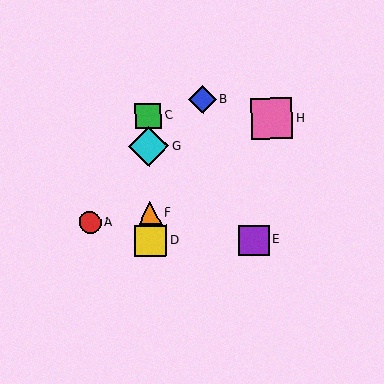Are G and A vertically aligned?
No, G is at x≈149 and A is at x≈90.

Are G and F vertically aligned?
Yes, both are at x≈149.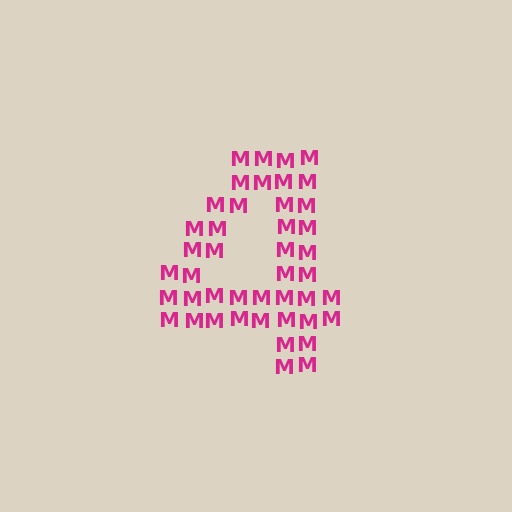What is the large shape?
The large shape is the digit 4.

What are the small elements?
The small elements are letter M's.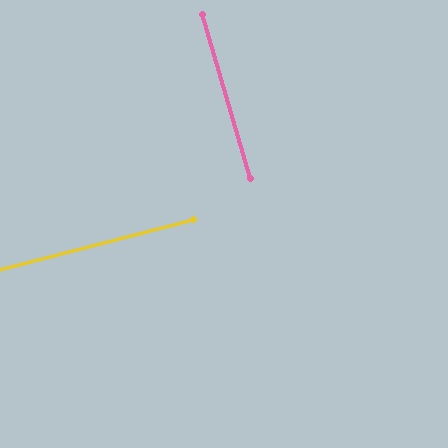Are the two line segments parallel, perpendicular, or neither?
Perpendicular — they meet at approximately 88°.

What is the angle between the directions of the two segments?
Approximately 88 degrees.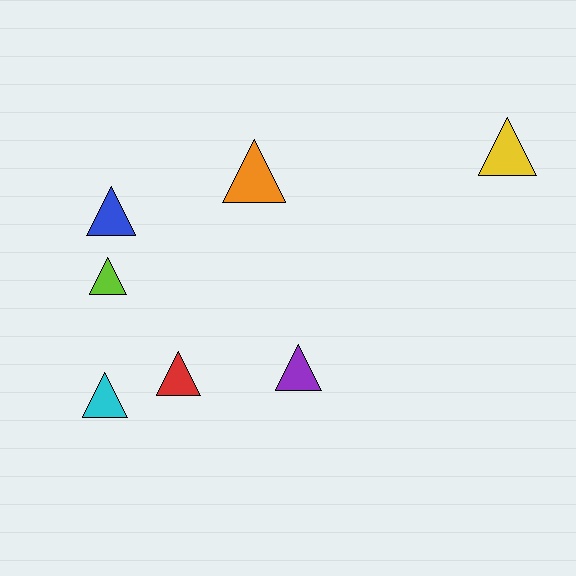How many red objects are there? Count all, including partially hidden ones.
There is 1 red object.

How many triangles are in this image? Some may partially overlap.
There are 7 triangles.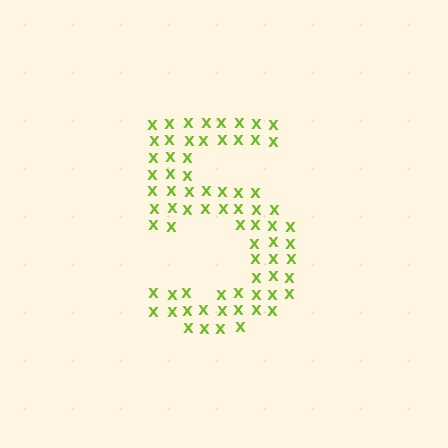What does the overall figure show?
The overall figure shows the digit 5.